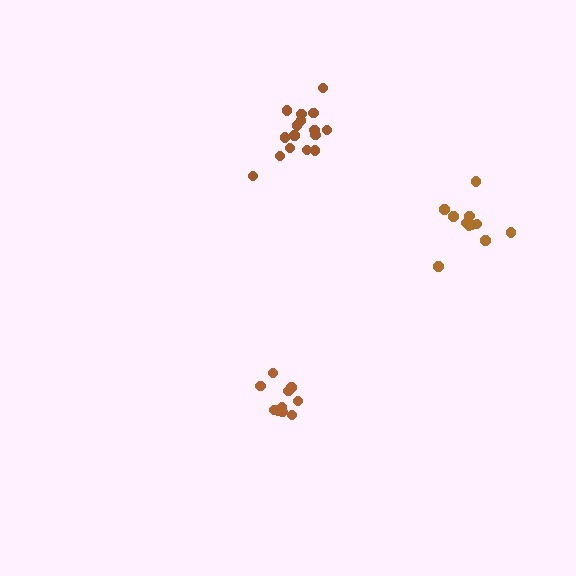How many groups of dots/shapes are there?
There are 3 groups.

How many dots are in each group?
Group 1: 16 dots, Group 2: 10 dots, Group 3: 12 dots (38 total).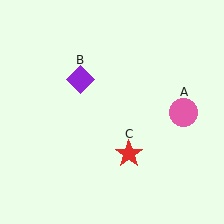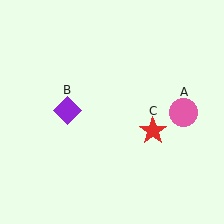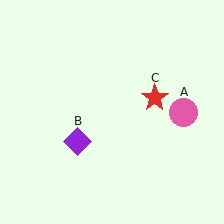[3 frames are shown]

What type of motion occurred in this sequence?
The purple diamond (object B), red star (object C) rotated counterclockwise around the center of the scene.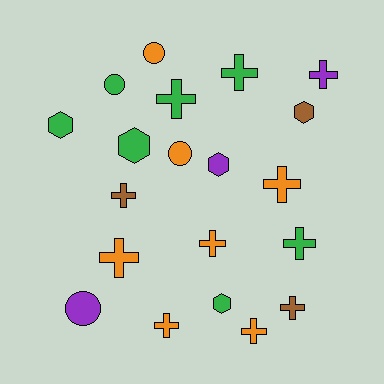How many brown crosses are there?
There are 2 brown crosses.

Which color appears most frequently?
Orange, with 7 objects.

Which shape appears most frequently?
Cross, with 11 objects.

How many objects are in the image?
There are 20 objects.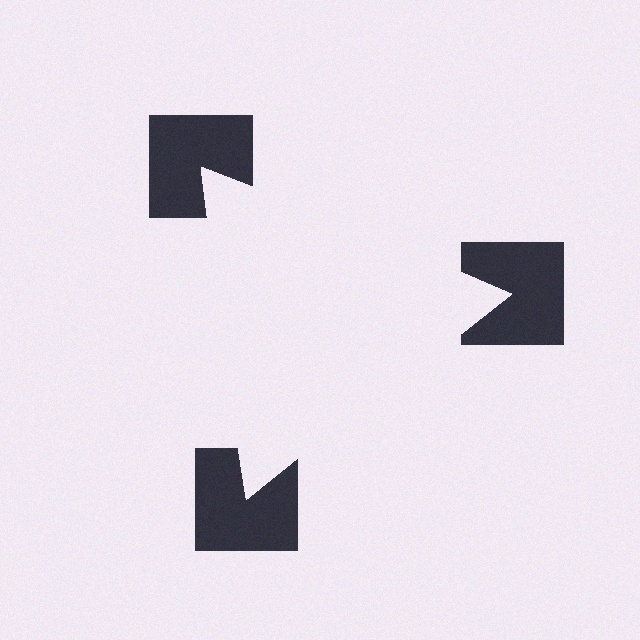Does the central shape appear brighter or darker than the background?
It typically appears slightly brighter than the background, even though no actual brightness change is drawn.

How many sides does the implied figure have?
3 sides.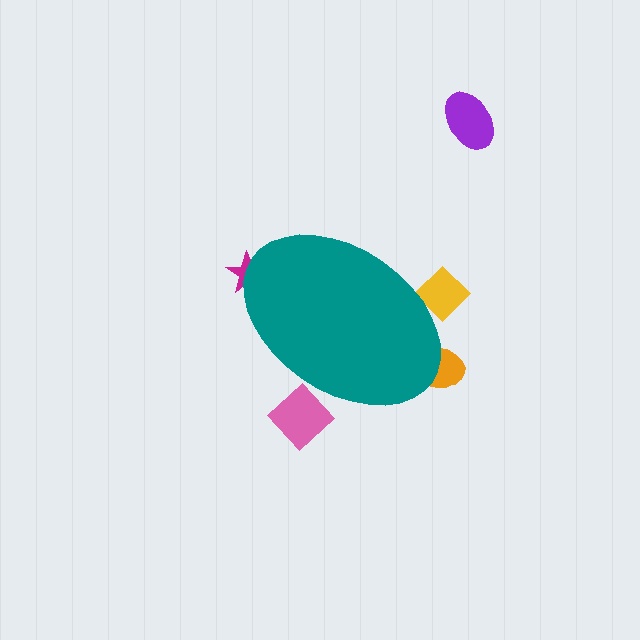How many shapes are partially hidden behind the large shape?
4 shapes are partially hidden.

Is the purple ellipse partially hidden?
No, the purple ellipse is fully visible.